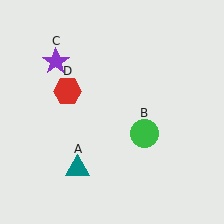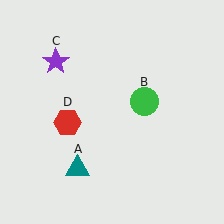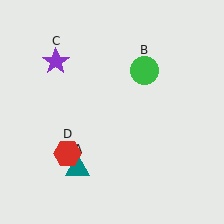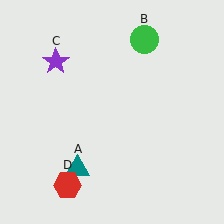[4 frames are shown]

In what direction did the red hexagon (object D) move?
The red hexagon (object D) moved down.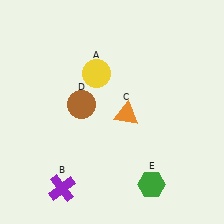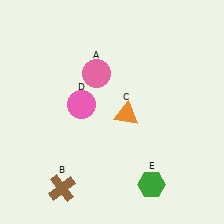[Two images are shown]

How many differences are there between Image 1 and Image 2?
There are 3 differences between the two images.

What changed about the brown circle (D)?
In Image 1, D is brown. In Image 2, it changed to pink.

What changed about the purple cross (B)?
In Image 1, B is purple. In Image 2, it changed to brown.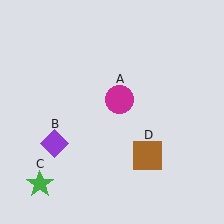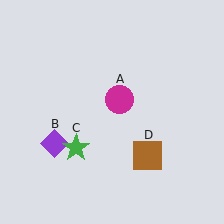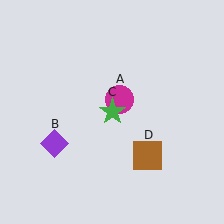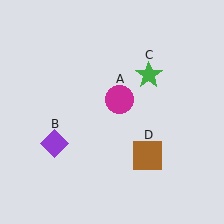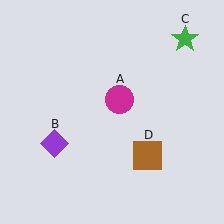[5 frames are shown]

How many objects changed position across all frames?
1 object changed position: green star (object C).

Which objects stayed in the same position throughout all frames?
Magenta circle (object A) and purple diamond (object B) and brown square (object D) remained stationary.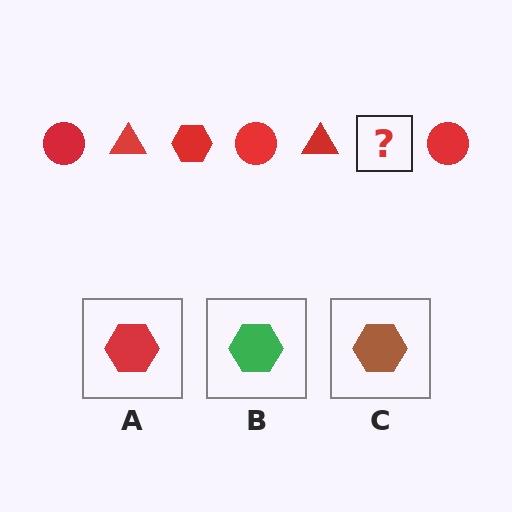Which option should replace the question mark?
Option A.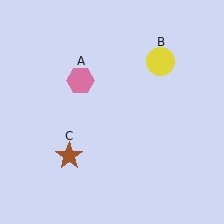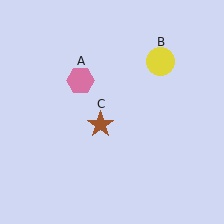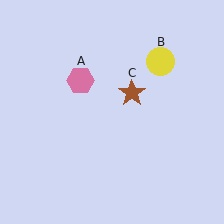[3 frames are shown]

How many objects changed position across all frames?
1 object changed position: brown star (object C).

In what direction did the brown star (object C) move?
The brown star (object C) moved up and to the right.